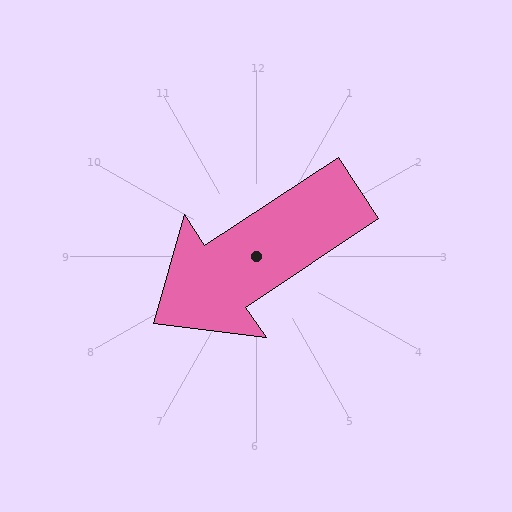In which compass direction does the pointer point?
Southwest.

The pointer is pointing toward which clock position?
Roughly 8 o'clock.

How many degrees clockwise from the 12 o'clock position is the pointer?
Approximately 236 degrees.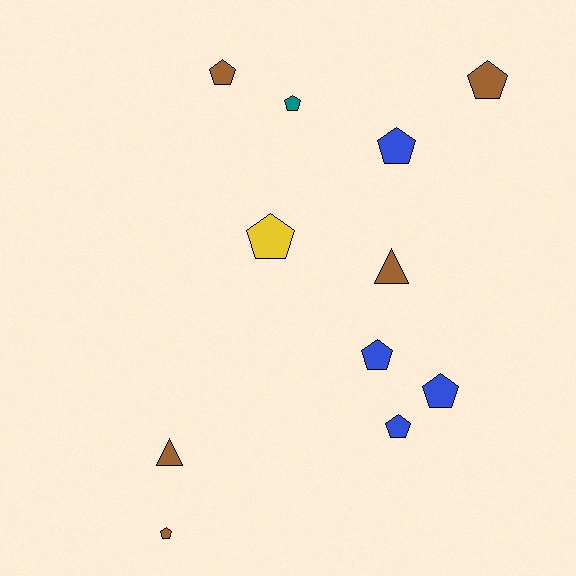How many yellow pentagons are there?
There is 1 yellow pentagon.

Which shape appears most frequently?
Pentagon, with 9 objects.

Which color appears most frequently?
Brown, with 5 objects.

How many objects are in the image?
There are 11 objects.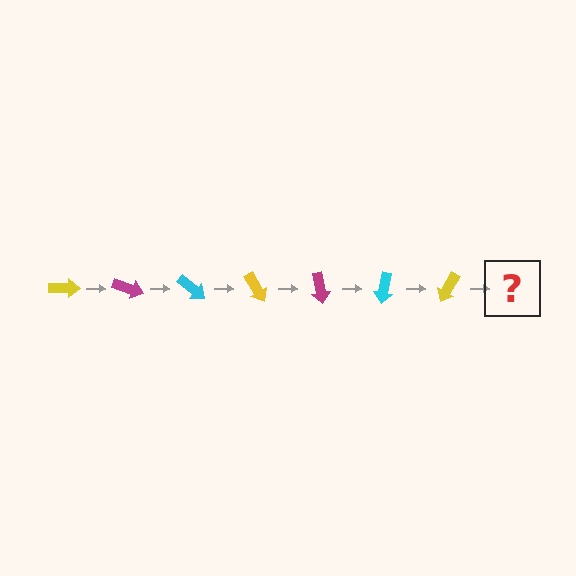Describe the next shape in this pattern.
It should be a magenta arrow, rotated 140 degrees from the start.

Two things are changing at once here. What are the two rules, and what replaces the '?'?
The two rules are that it rotates 20 degrees each step and the color cycles through yellow, magenta, and cyan. The '?' should be a magenta arrow, rotated 140 degrees from the start.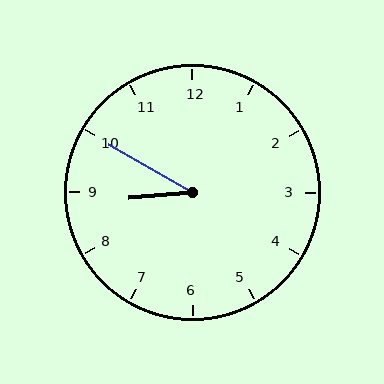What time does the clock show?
8:50.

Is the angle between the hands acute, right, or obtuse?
It is acute.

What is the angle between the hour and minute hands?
Approximately 35 degrees.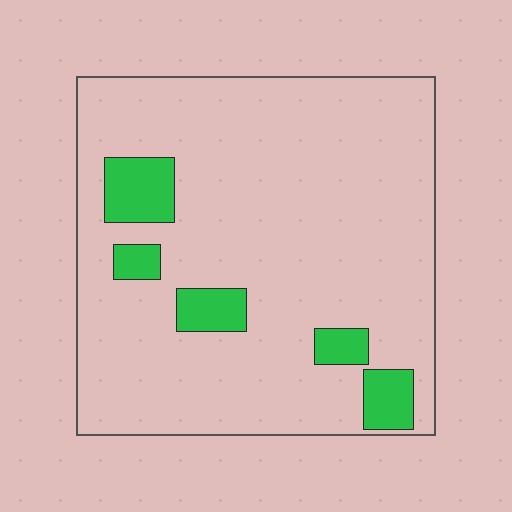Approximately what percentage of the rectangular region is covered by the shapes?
Approximately 10%.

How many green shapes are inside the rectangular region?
5.